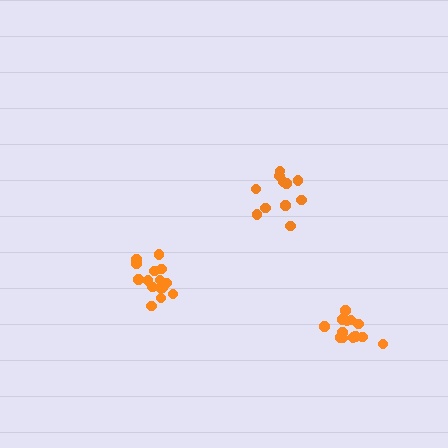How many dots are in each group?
Group 1: 11 dots, Group 2: 15 dots, Group 3: 13 dots (39 total).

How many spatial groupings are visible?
There are 3 spatial groupings.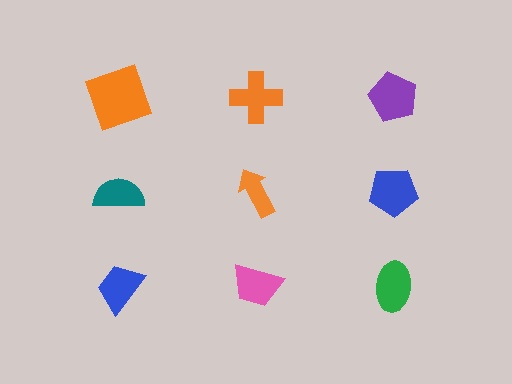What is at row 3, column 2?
A pink trapezoid.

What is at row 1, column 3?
A purple pentagon.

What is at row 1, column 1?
An orange square.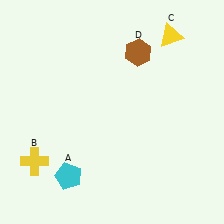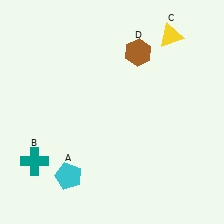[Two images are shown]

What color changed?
The cross (B) changed from yellow in Image 1 to teal in Image 2.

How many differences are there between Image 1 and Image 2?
There is 1 difference between the two images.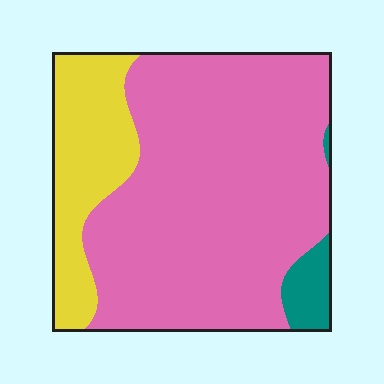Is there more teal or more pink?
Pink.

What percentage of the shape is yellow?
Yellow covers 21% of the shape.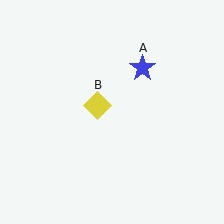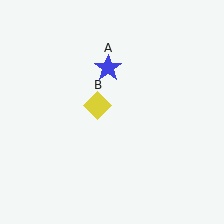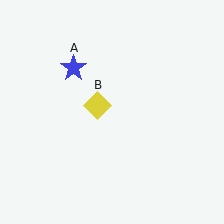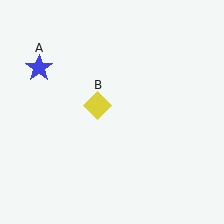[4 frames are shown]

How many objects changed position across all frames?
1 object changed position: blue star (object A).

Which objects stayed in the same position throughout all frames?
Yellow diamond (object B) remained stationary.